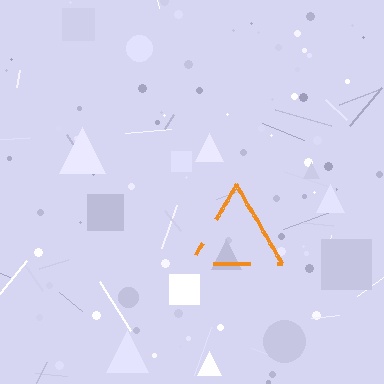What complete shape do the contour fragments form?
The contour fragments form a triangle.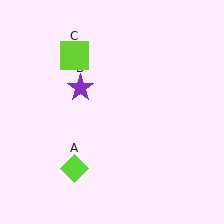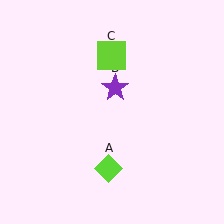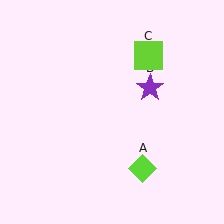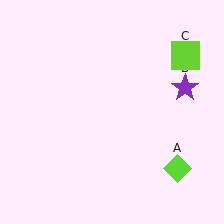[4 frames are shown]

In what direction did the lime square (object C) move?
The lime square (object C) moved right.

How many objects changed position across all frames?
3 objects changed position: lime diamond (object A), purple star (object B), lime square (object C).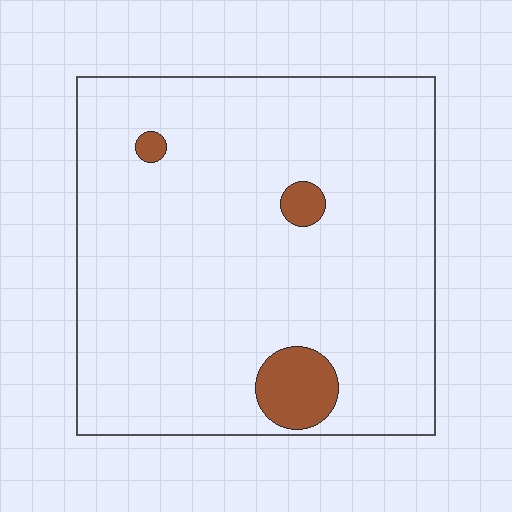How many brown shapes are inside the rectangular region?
3.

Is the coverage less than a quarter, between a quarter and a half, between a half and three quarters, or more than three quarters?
Less than a quarter.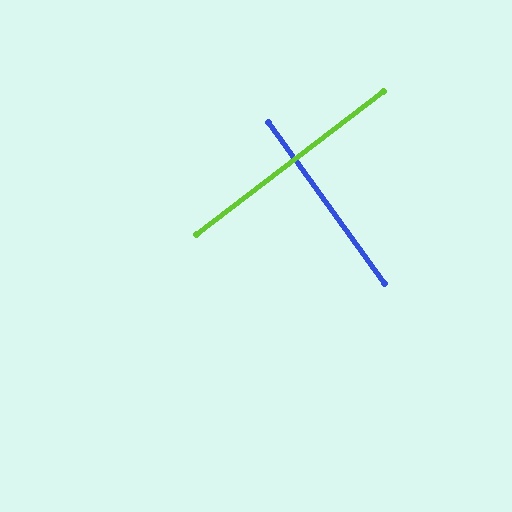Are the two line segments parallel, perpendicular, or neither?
Perpendicular — they meet at approximately 88°.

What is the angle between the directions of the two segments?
Approximately 88 degrees.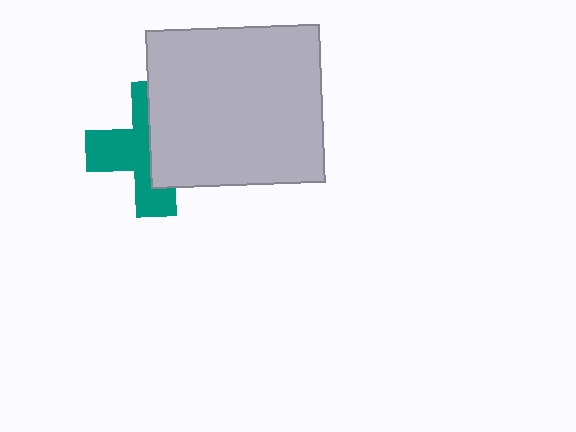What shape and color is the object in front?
The object in front is a light gray rectangle.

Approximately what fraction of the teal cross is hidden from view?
Roughly 49% of the teal cross is hidden behind the light gray rectangle.